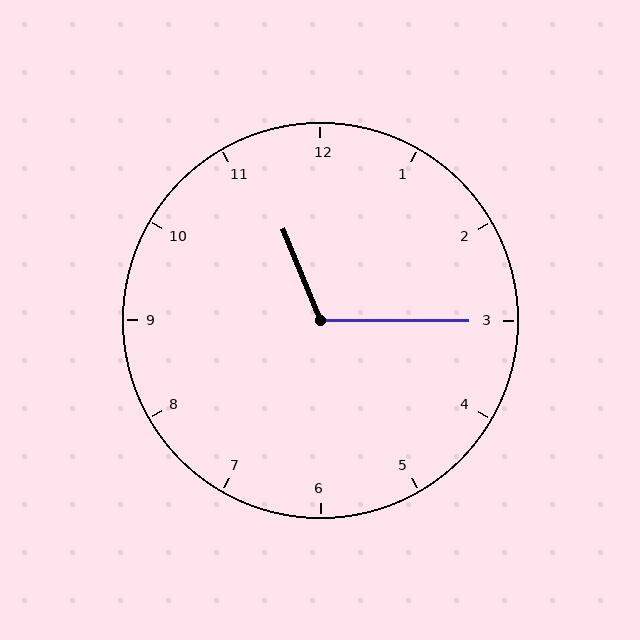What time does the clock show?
11:15.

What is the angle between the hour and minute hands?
Approximately 112 degrees.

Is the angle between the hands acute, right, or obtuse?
It is obtuse.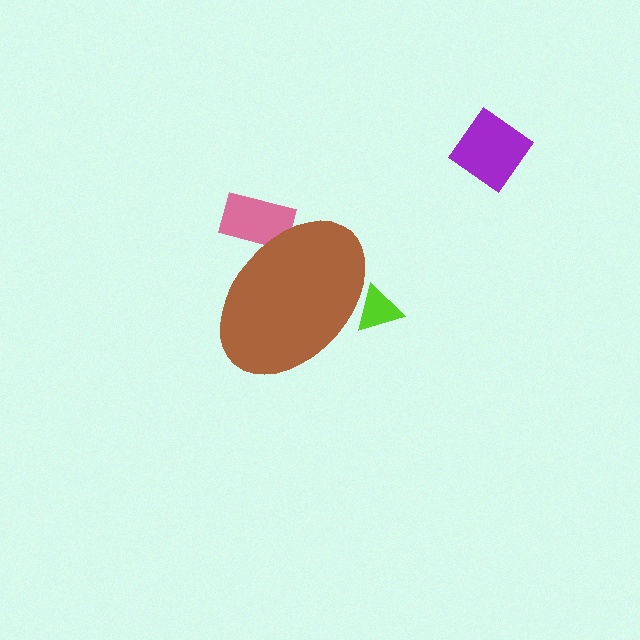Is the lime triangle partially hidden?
Yes, the lime triangle is partially hidden behind the brown ellipse.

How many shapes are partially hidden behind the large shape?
2 shapes are partially hidden.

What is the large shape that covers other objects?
A brown ellipse.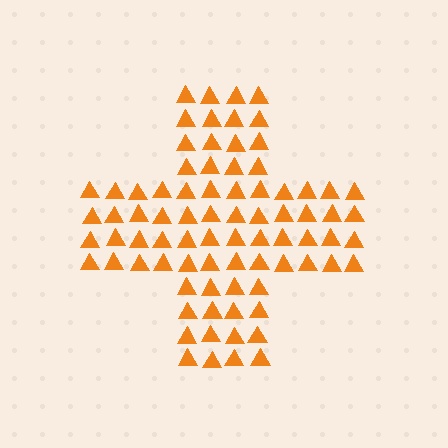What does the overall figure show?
The overall figure shows a cross.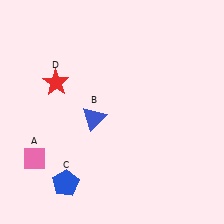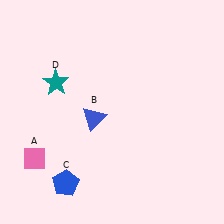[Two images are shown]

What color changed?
The star (D) changed from red in Image 1 to teal in Image 2.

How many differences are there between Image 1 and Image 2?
There is 1 difference between the two images.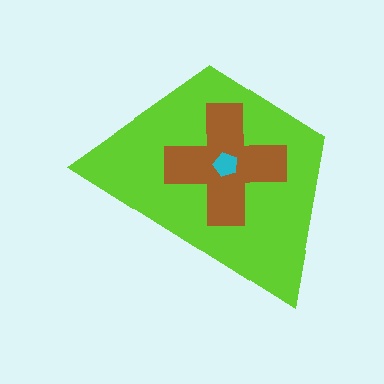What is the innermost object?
The cyan pentagon.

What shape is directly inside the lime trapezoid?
The brown cross.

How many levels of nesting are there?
3.